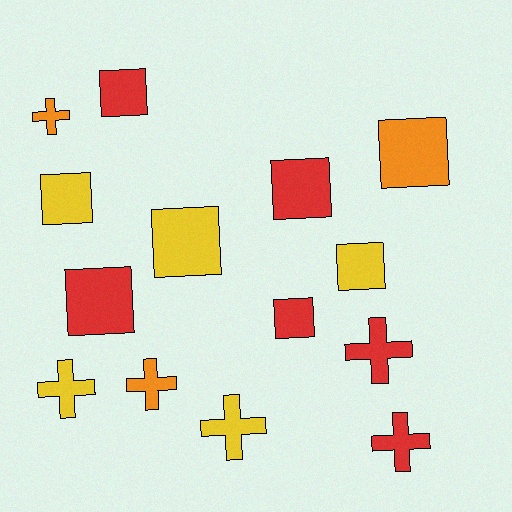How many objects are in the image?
There are 14 objects.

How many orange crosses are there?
There are 2 orange crosses.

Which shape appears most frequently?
Square, with 8 objects.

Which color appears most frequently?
Red, with 6 objects.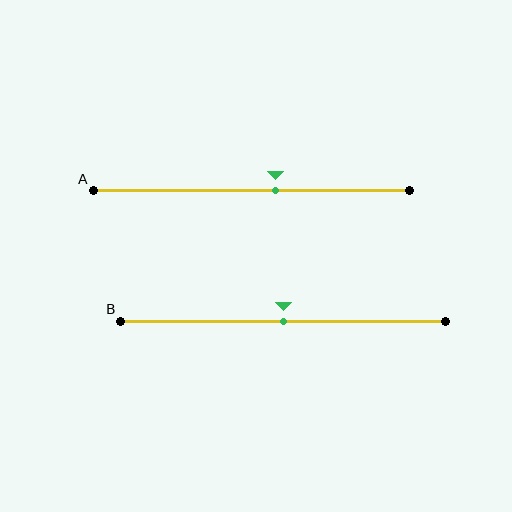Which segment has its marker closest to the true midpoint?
Segment B has its marker closest to the true midpoint.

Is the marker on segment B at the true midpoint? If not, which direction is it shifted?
Yes, the marker on segment B is at the true midpoint.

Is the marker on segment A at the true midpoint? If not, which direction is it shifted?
No, the marker on segment A is shifted to the right by about 8% of the segment length.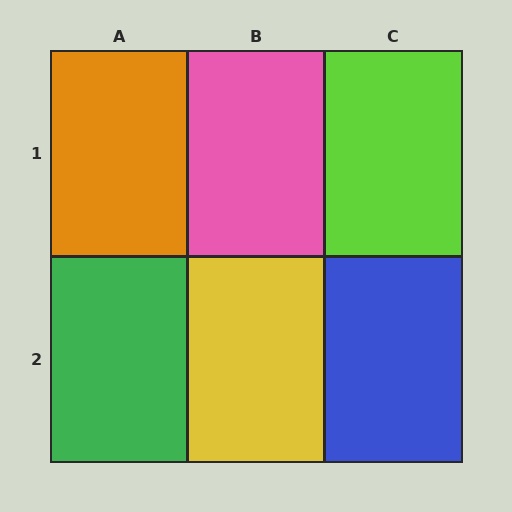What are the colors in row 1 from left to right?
Orange, pink, lime.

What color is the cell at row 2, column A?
Green.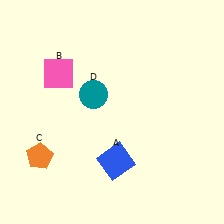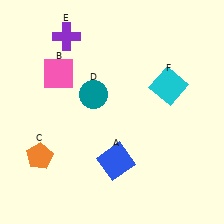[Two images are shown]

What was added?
A purple cross (E), a cyan square (F) were added in Image 2.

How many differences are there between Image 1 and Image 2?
There are 2 differences between the two images.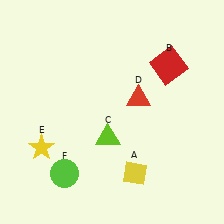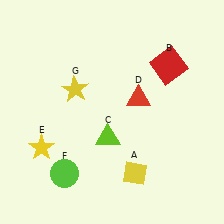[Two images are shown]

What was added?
A yellow star (G) was added in Image 2.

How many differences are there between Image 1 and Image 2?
There is 1 difference between the two images.